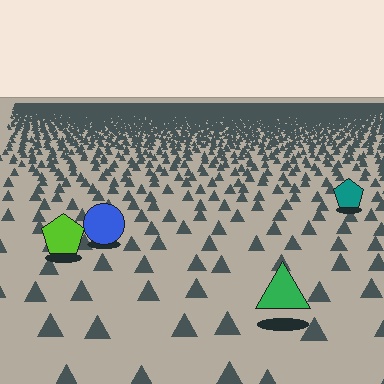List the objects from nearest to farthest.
From nearest to farthest: the green triangle, the lime pentagon, the blue circle, the teal pentagon.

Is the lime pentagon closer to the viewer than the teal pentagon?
Yes. The lime pentagon is closer — you can tell from the texture gradient: the ground texture is coarser near it.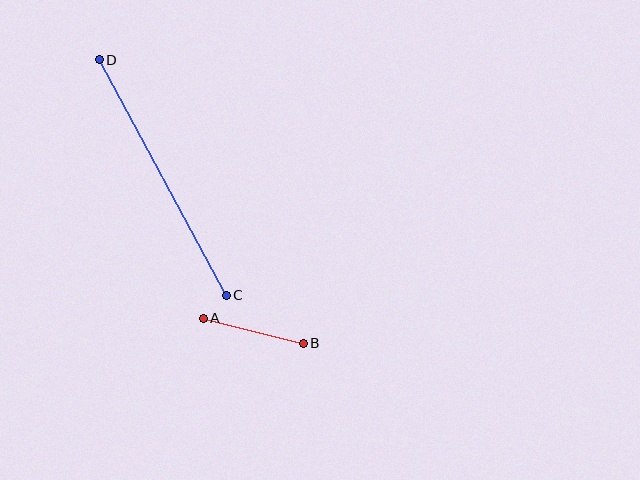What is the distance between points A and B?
The distance is approximately 103 pixels.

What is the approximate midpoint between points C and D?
The midpoint is at approximately (163, 177) pixels.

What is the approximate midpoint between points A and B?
The midpoint is at approximately (253, 331) pixels.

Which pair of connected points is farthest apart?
Points C and D are farthest apart.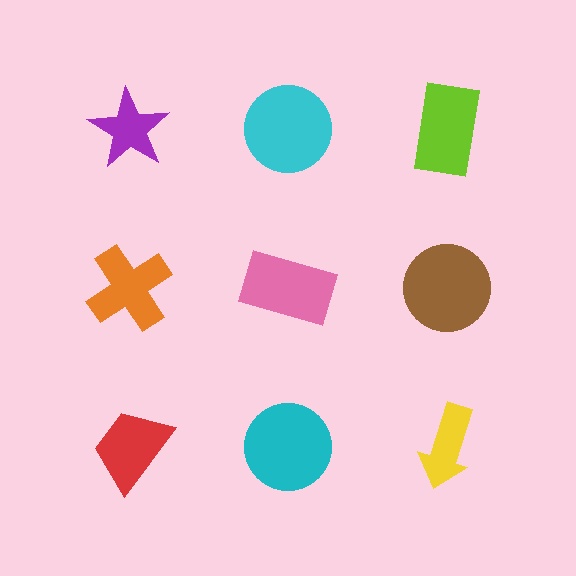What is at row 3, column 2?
A cyan circle.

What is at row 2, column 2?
A pink rectangle.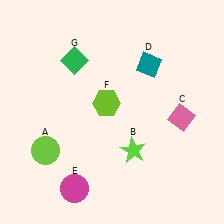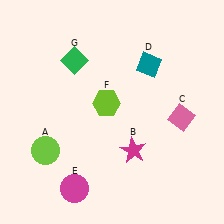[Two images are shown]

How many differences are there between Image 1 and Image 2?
There is 1 difference between the two images.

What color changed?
The star (B) changed from lime in Image 1 to magenta in Image 2.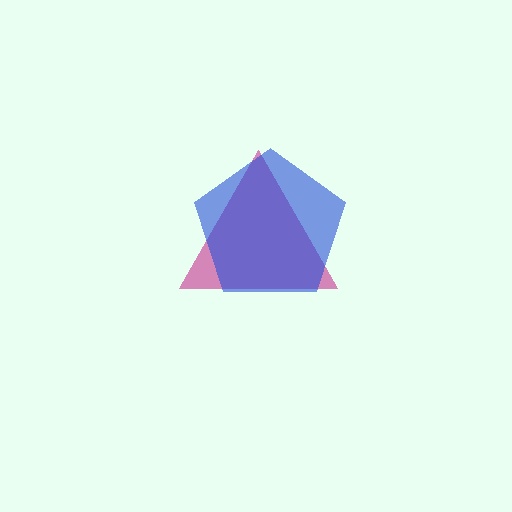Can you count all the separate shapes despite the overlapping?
Yes, there are 2 separate shapes.